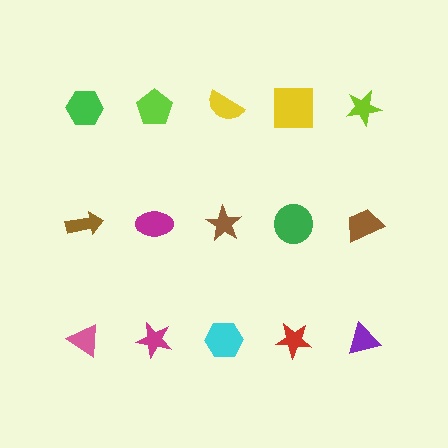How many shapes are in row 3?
5 shapes.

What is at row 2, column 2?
A magenta ellipse.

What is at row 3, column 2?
A magenta star.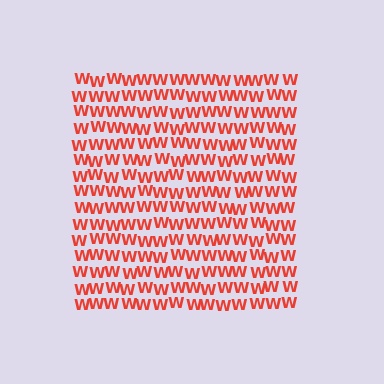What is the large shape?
The large shape is a square.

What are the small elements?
The small elements are letter W's.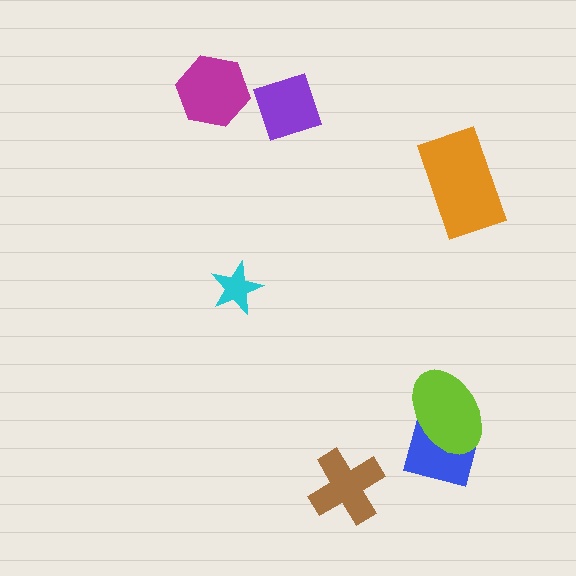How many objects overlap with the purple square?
0 objects overlap with the purple square.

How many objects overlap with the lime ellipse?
1 object overlaps with the lime ellipse.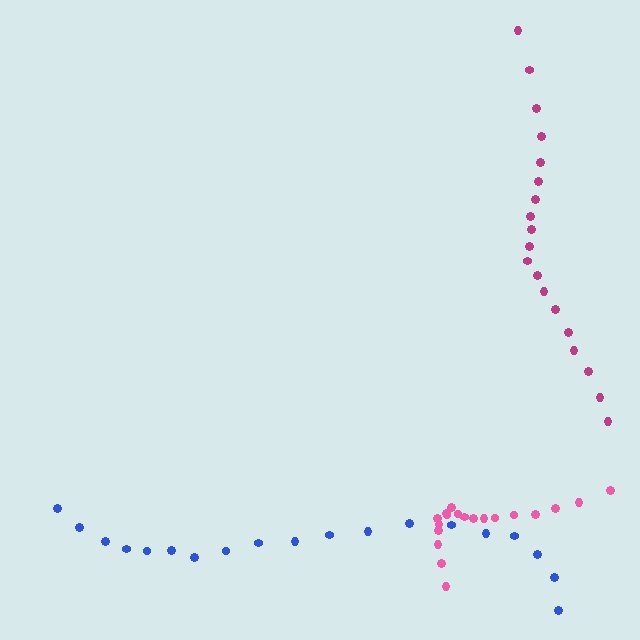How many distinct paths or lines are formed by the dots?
There are 3 distinct paths.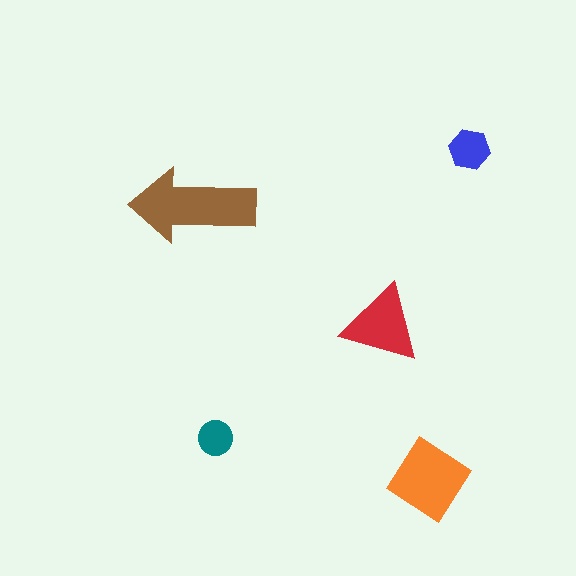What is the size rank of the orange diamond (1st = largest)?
2nd.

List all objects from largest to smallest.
The brown arrow, the orange diamond, the red triangle, the blue hexagon, the teal circle.